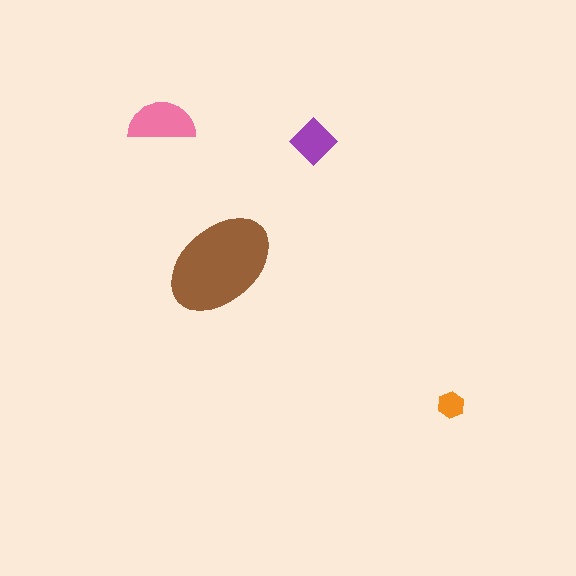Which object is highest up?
The pink semicircle is topmost.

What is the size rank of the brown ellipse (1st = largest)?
1st.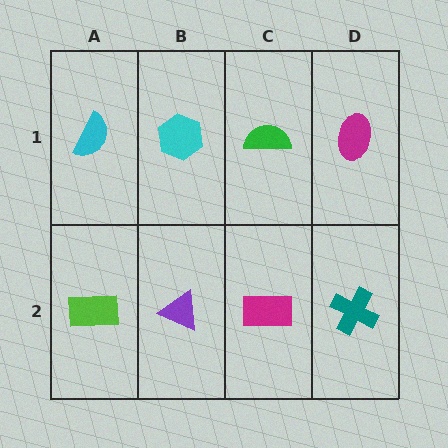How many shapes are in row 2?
4 shapes.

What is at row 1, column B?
A cyan hexagon.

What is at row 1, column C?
A green semicircle.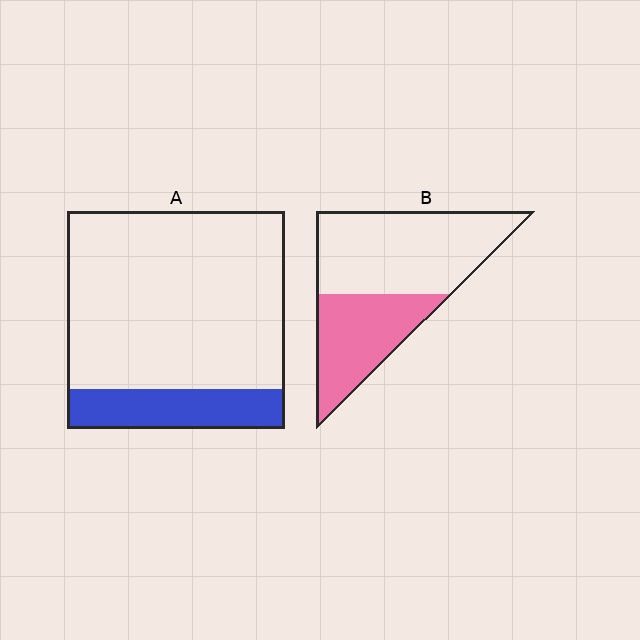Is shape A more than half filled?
No.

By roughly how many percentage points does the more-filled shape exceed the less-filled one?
By roughly 20 percentage points (B over A).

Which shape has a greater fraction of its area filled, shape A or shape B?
Shape B.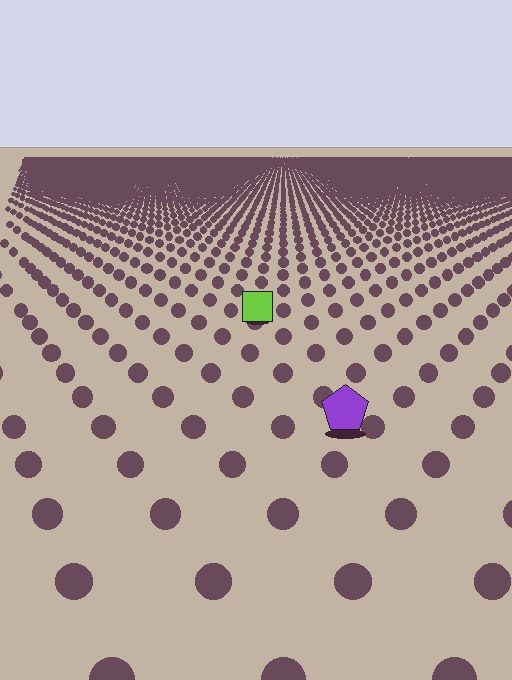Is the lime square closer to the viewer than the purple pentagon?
No. The purple pentagon is closer — you can tell from the texture gradient: the ground texture is coarser near it.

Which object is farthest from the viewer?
The lime square is farthest from the viewer. It appears smaller and the ground texture around it is denser.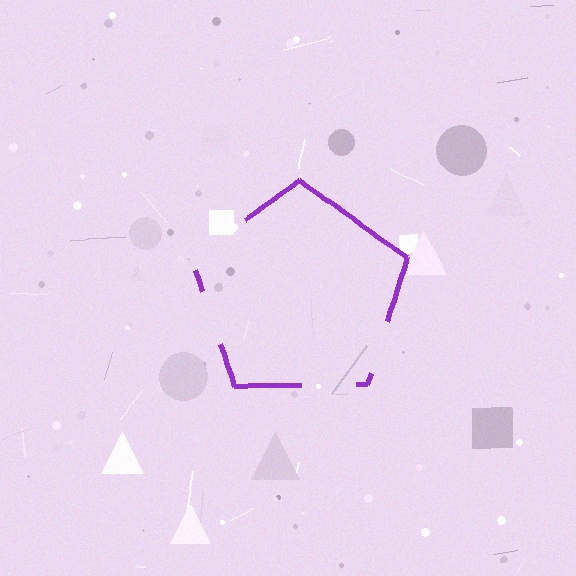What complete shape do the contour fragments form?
The contour fragments form a pentagon.